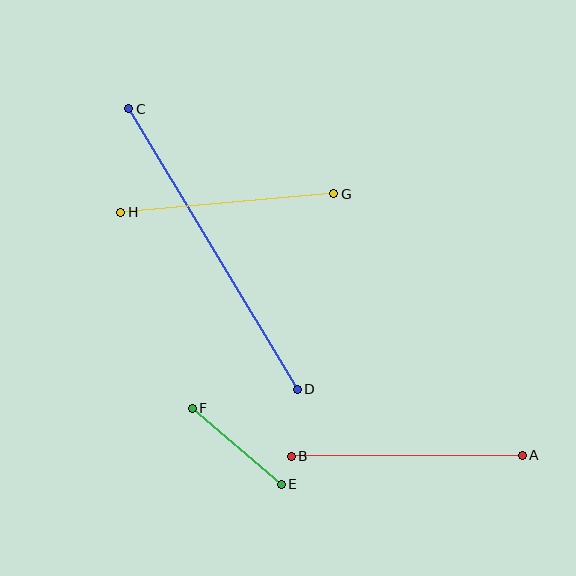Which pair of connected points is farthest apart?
Points C and D are farthest apart.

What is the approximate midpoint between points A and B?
The midpoint is at approximately (407, 456) pixels.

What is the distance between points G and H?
The distance is approximately 214 pixels.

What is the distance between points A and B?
The distance is approximately 231 pixels.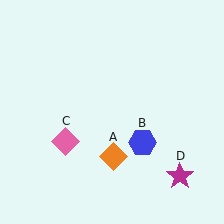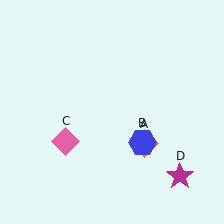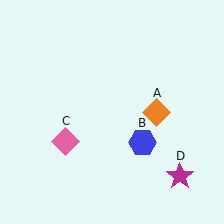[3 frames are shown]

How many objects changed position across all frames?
1 object changed position: orange diamond (object A).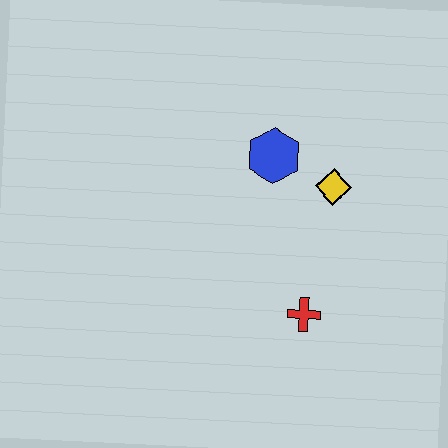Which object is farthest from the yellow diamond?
The red cross is farthest from the yellow diamond.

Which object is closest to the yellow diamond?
The blue hexagon is closest to the yellow diamond.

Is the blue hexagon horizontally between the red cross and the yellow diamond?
No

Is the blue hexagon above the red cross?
Yes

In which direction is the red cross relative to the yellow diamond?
The red cross is below the yellow diamond.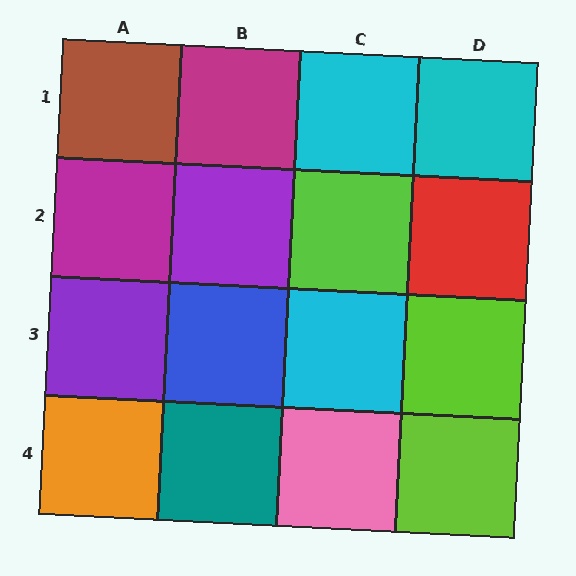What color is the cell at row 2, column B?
Purple.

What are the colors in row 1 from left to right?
Brown, magenta, cyan, cyan.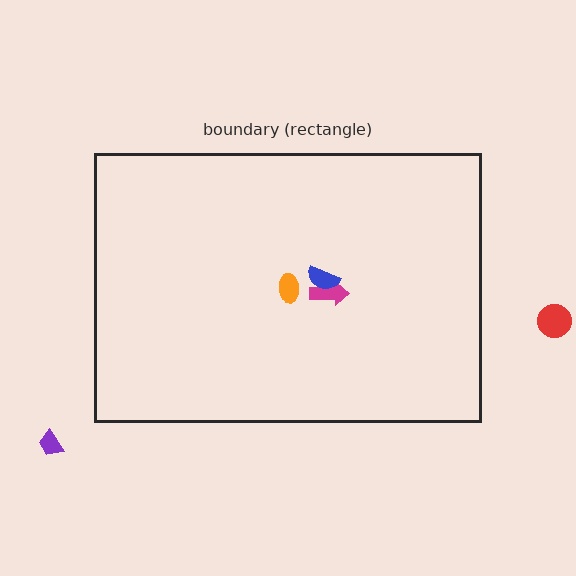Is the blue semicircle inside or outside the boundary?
Inside.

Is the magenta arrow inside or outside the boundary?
Inside.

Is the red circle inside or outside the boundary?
Outside.